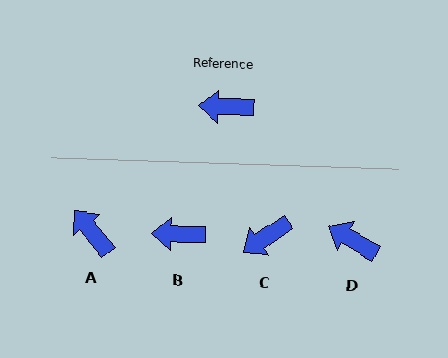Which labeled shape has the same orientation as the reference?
B.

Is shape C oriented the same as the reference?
No, it is off by about 35 degrees.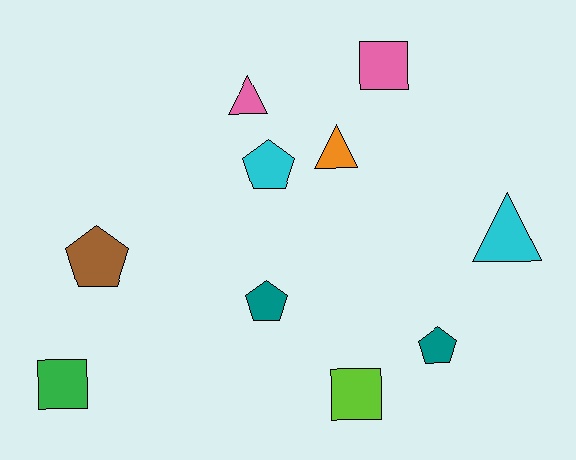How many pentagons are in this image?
There are 4 pentagons.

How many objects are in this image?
There are 10 objects.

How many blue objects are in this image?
There are no blue objects.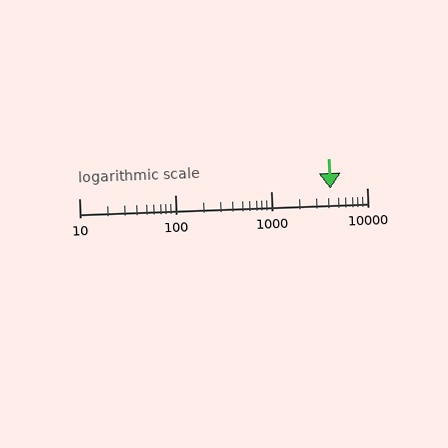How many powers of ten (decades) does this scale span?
The scale spans 3 decades, from 10 to 10000.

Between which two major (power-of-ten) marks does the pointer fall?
The pointer is between 1000 and 10000.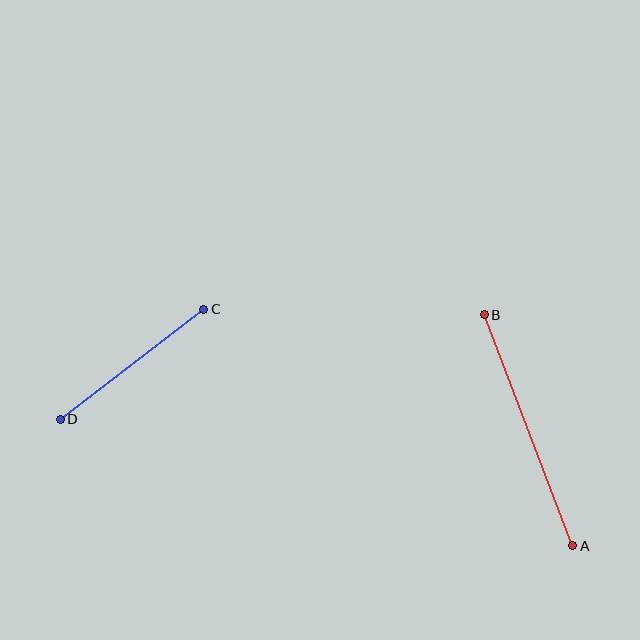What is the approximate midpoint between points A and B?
The midpoint is at approximately (529, 430) pixels.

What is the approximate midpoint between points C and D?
The midpoint is at approximately (132, 364) pixels.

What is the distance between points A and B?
The distance is approximately 247 pixels.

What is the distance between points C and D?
The distance is approximately 181 pixels.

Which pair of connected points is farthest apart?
Points A and B are farthest apart.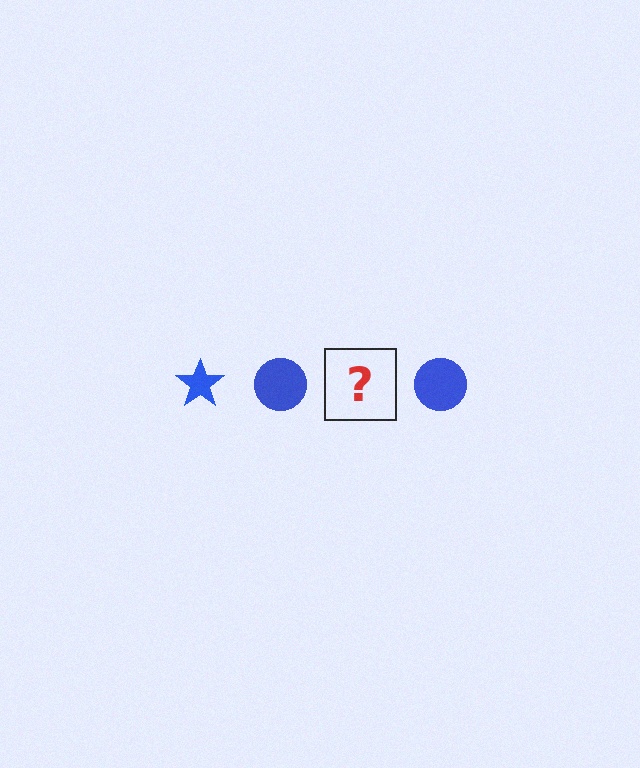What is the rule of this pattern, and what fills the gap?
The rule is that the pattern cycles through star, circle shapes in blue. The gap should be filled with a blue star.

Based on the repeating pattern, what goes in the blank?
The blank should be a blue star.